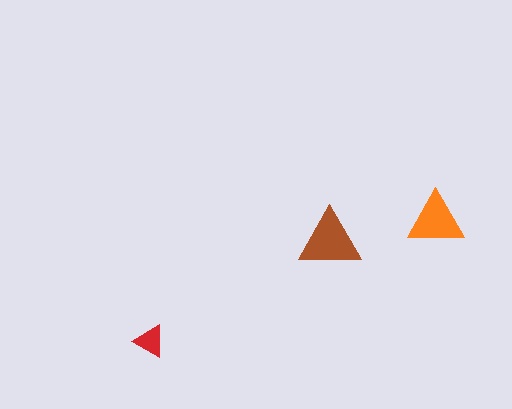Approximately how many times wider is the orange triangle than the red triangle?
About 2 times wider.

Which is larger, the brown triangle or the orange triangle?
The brown one.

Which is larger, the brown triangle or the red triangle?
The brown one.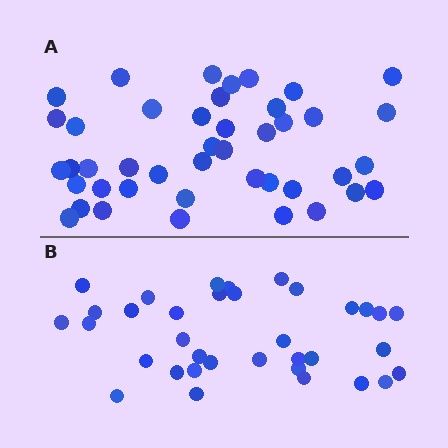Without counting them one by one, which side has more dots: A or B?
Region A (the top region) has more dots.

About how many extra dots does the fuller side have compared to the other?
Region A has roughly 8 or so more dots than region B.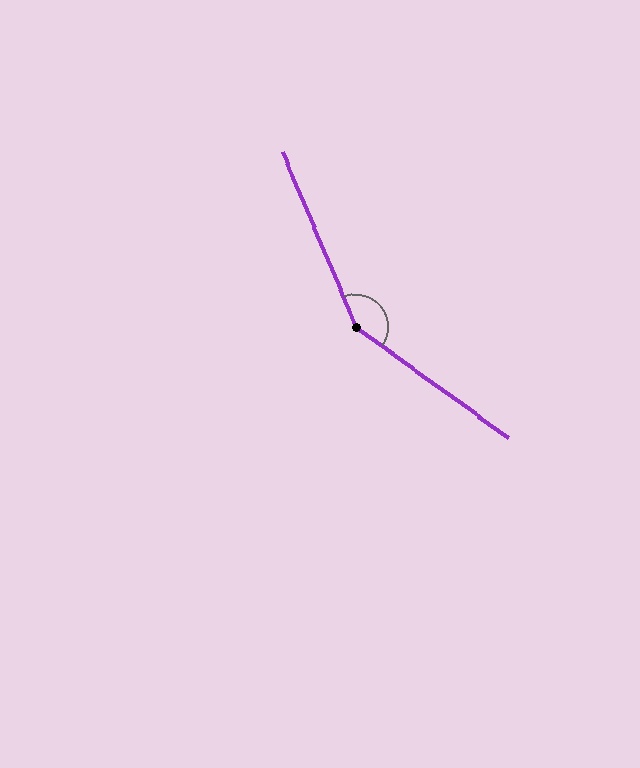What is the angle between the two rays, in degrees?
Approximately 149 degrees.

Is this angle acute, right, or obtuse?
It is obtuse.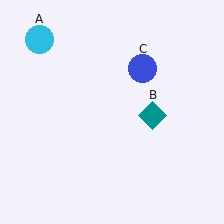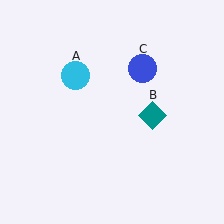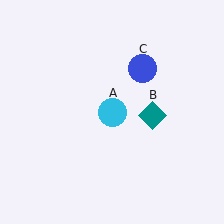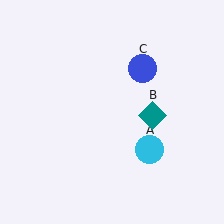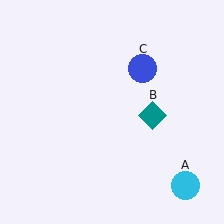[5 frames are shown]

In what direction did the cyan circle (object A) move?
The cyan circle (object A) moved down and to the right.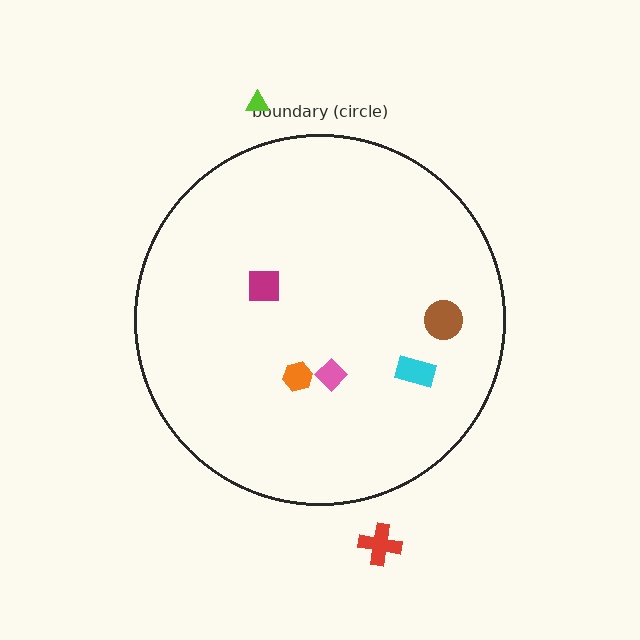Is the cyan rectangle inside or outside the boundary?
Inside.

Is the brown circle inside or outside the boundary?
Inside.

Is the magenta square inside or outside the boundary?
Inside.